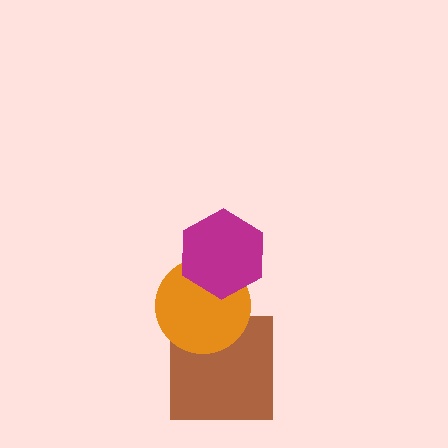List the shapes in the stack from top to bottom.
From top to bottom: the magenta hexagon, the orange circle, the brown square.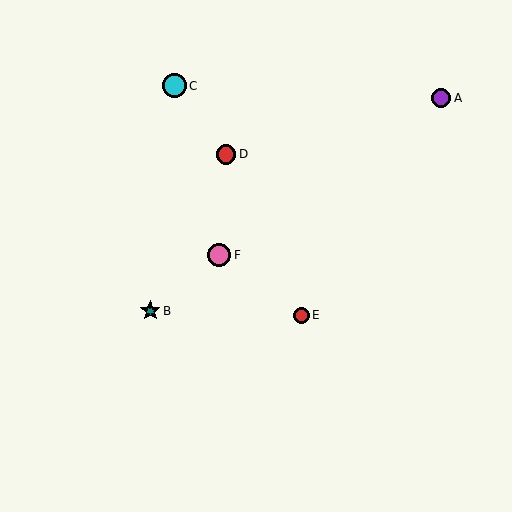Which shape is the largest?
The cyan circle (labeled C) is the largest.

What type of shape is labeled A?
Shape A is a purple circle.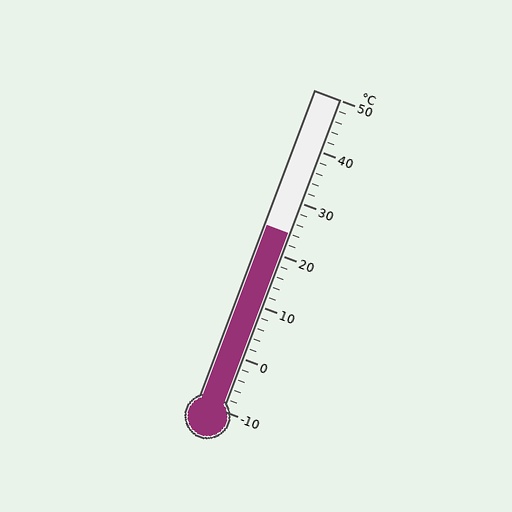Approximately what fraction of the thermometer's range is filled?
The thermometer is filled to approximately 55% of its range.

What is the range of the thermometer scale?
The thermometer scale ranges from -10°C to 50°C.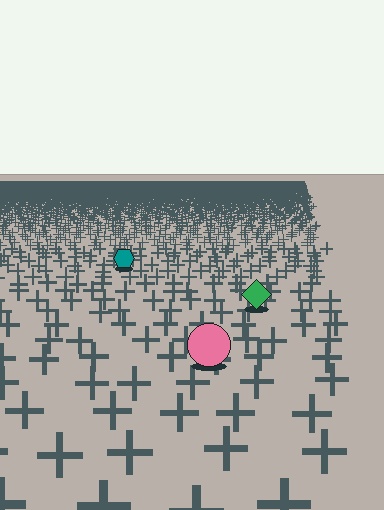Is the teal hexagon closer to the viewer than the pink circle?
No. The pink circle is closer — you can tell from the texture gradient: the ground texture is coarser near it.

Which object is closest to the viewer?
The pink circle is closest. The texture marks near it are larger and more spread out.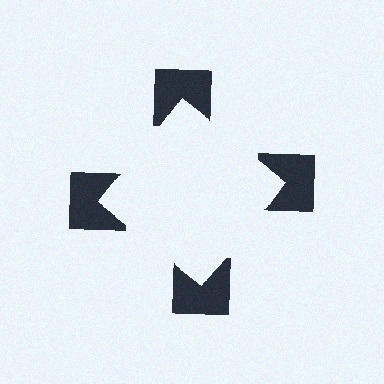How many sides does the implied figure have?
4 sides.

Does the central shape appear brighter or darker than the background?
It typically appears slightly brighter than the background, even though no actual brightness change is drawn.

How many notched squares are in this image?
There are 4 — one at each vertex of the illusory square.